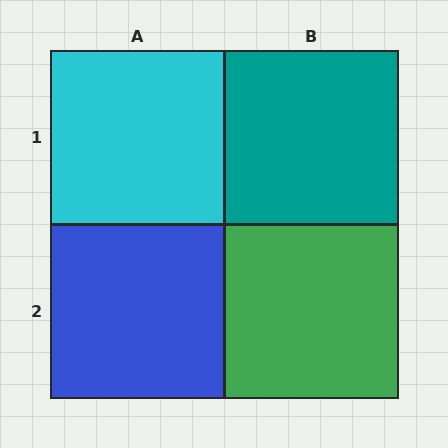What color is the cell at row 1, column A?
Cyan.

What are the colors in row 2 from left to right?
Blue, green.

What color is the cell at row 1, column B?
Teal.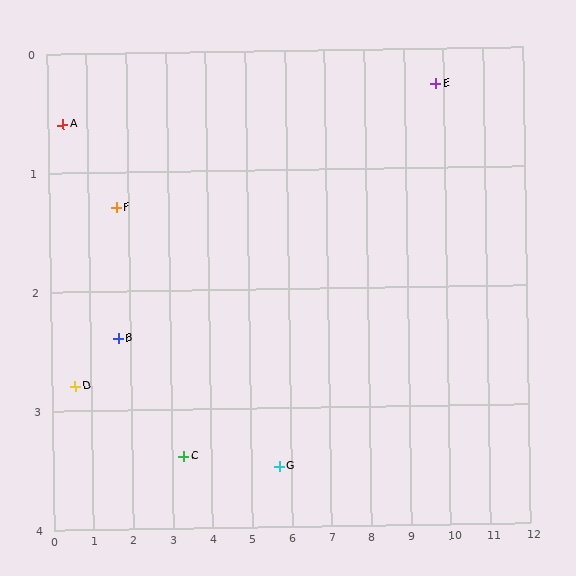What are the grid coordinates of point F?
Point F is at approximately (1.7, 1.3).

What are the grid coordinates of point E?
Point E is at approximately (9.8, 0.3).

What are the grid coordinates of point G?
Point G is at approximately (5.7, 3.5).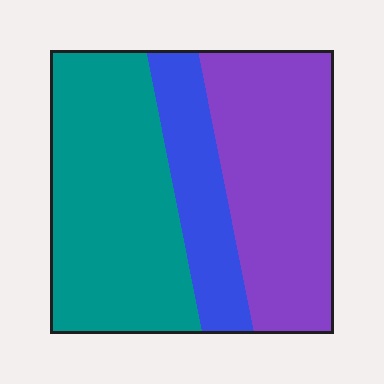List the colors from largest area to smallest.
From largest to smallest: teal, purple, blue.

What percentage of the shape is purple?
Purple takes up about three eighths (3/8) of the shape.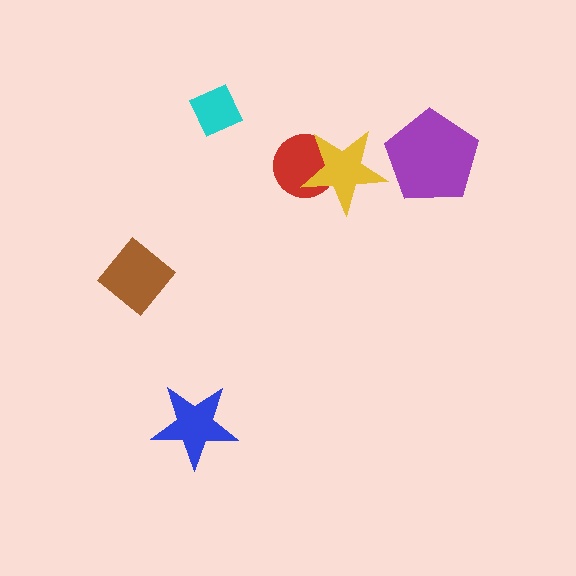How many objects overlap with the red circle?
1 object overlaps with the red circle.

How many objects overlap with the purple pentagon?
0 objects overlap with the purple pentagon.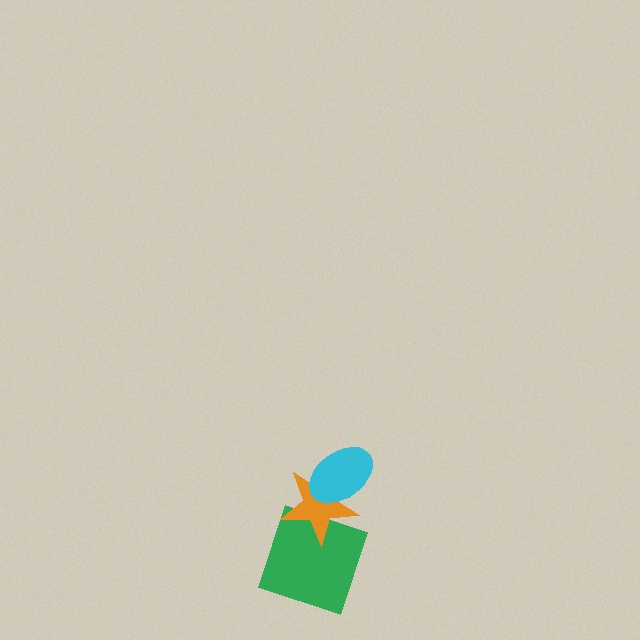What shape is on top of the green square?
The orange star is on top of the green square.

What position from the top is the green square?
The green square is 3rd from the top.